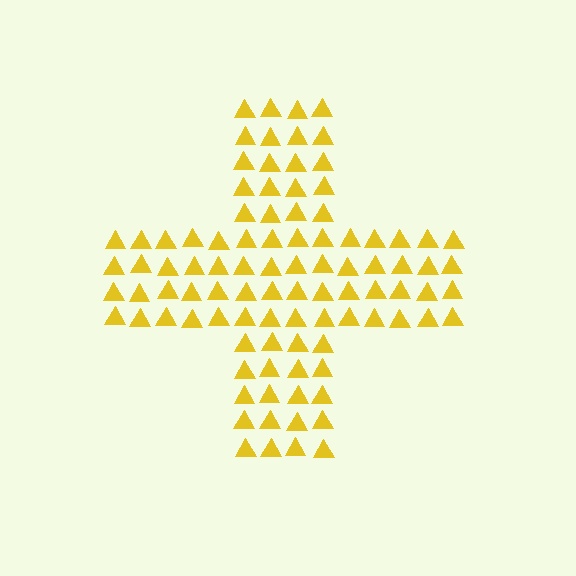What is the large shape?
The large shape is a cross.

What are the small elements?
The small elements are triangles.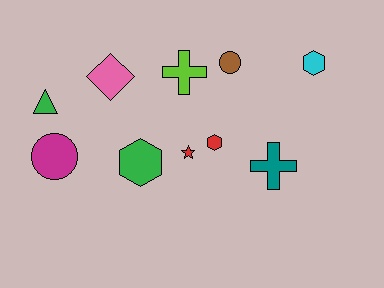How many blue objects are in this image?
There are no blue objects.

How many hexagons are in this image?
There are 3 hexagons.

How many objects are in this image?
There are 10 objects.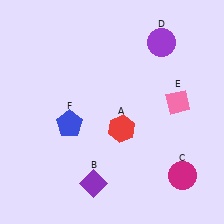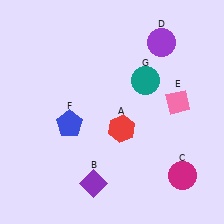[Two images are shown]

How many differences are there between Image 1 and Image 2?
There is 1 difference between the two images.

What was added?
A teal circle (G) was added in Image 2.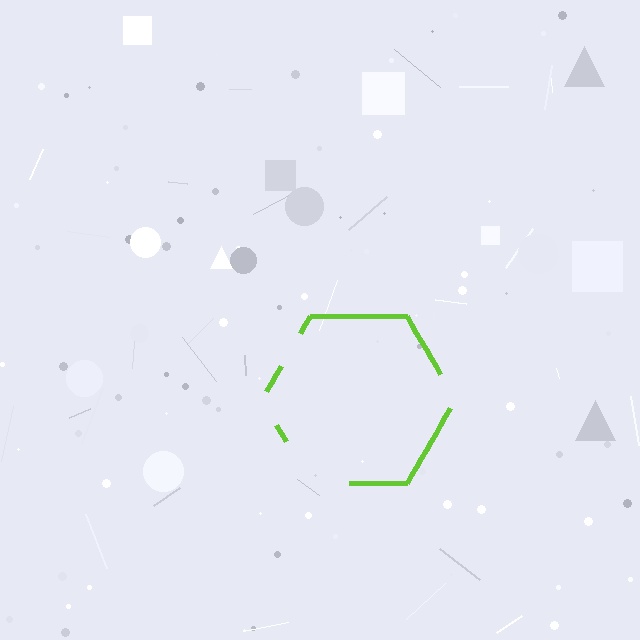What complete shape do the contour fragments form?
The contour fragments form a hexagon.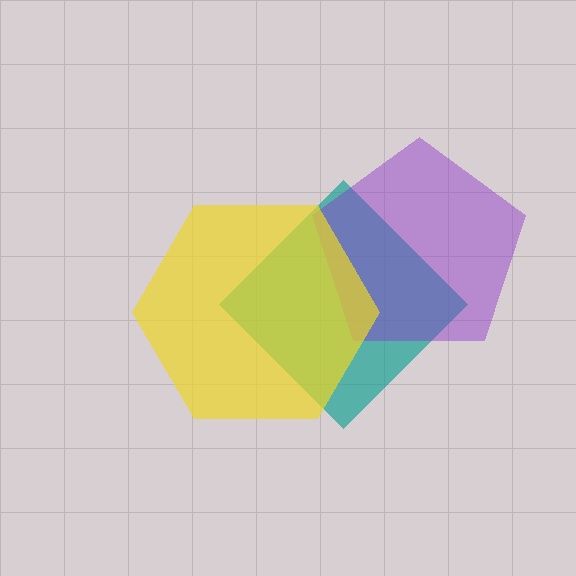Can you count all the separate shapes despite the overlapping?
Yes, there are 3 separate shapes.